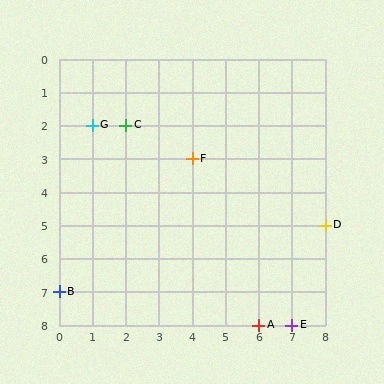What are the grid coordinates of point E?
Point E is at grid coordinates (7, 8).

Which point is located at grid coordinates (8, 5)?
Point D is at (8, 5).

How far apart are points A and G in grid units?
Points A and G are 5 columns and 6 rows apart (about 7.8 grid units diagonally).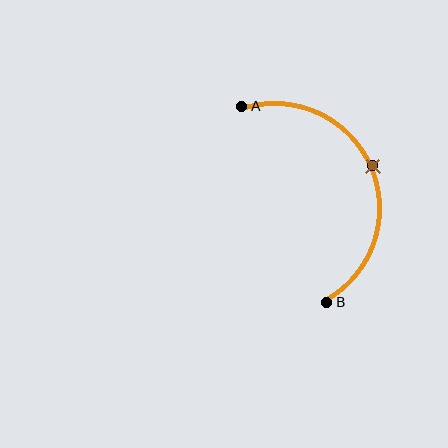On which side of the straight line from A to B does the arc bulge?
The arc bulges to the right of the straight line connecting A and B.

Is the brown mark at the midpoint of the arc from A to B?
Yes. The brown mark lies on the arc at equal arc-length from both A and B — it is the arc midpoint.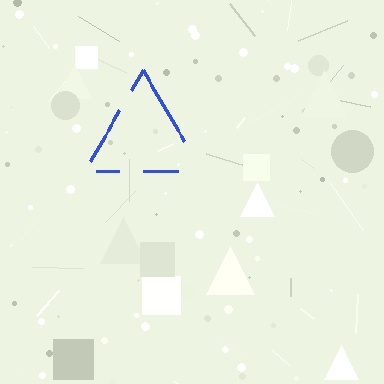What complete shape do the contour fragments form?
The contour fragments form a triangle.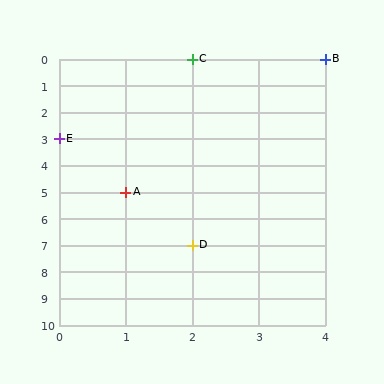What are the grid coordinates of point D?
Point D is at grid coordinates (2, 7).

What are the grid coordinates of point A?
Point A is at grid coordinates (1, 5).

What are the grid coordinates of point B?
Point B is at grid coordinates (4, 0).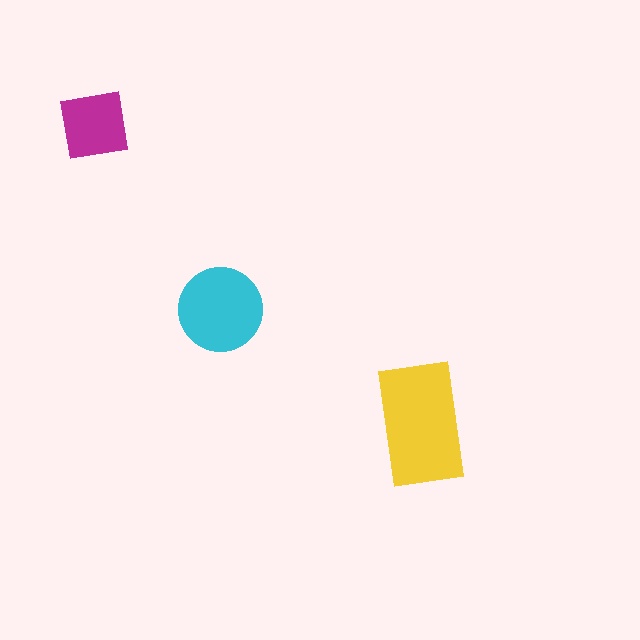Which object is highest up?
The magenta square is topmost.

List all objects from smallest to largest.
The magenta square, the cyan circle, the yellow rectangle.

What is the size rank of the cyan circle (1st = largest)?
2nd.